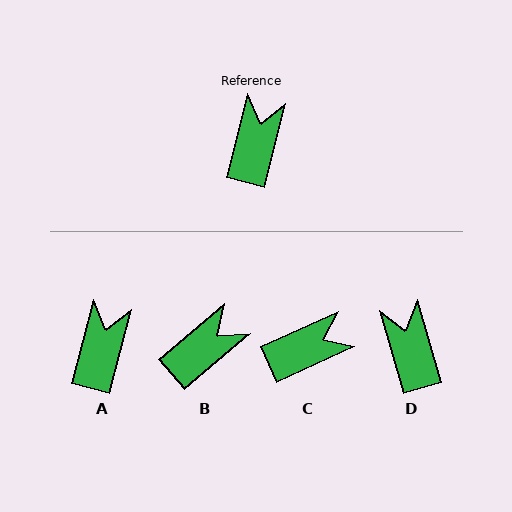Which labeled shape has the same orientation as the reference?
A.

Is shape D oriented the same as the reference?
No, it is off by about 31 degrees.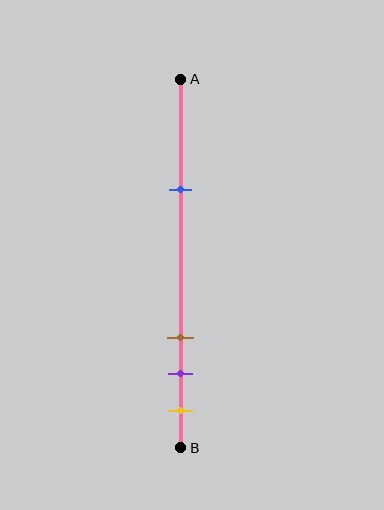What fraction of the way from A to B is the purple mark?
The purple mark is approximately 80% (0.8) of the way from A to B.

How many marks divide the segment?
There are 4 marks dividing the segment.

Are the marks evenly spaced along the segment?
No, the marks are not evenly spaced.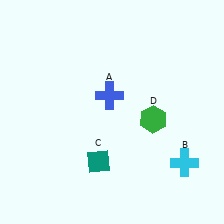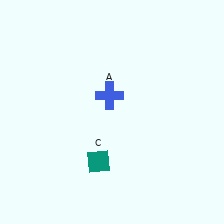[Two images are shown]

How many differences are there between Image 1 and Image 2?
There are 2 differences between the two images.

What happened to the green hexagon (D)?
The green hexagon (D) was removed in Image 2. It was in the bottom-right area of Image 1.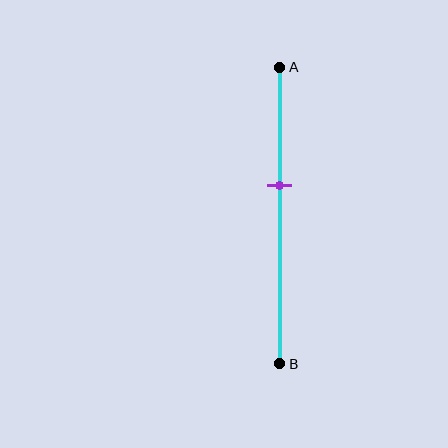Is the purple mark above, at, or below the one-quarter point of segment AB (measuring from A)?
The purple mark is below the one-quarter point of segment AB.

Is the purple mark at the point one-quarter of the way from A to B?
No, the mark is at about 40% from A, not at the 25% one-quarter point.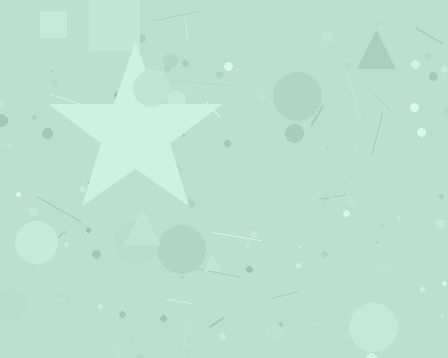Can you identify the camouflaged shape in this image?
The camouflaged shape is a star.